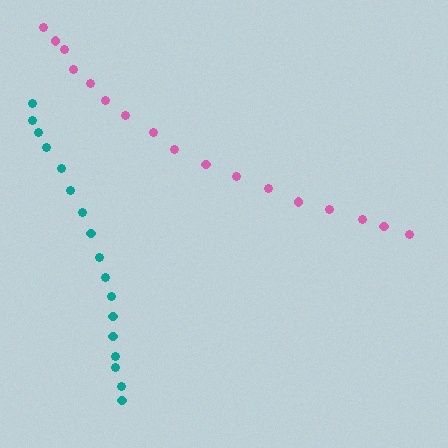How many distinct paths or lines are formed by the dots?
There are 2 distinct paths.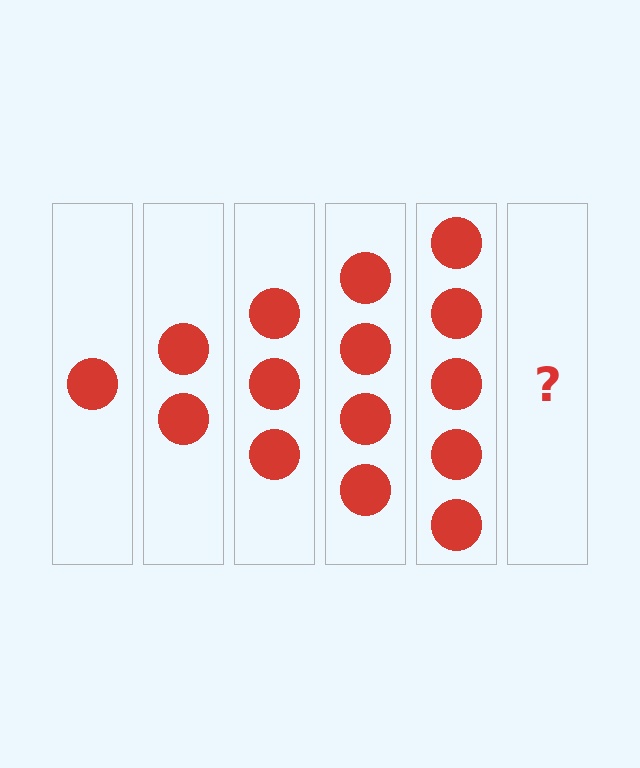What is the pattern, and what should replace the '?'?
The pattern is that each step adds one more circle. The '?' should be 6 circles.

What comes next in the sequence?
The next element should be 6 circles.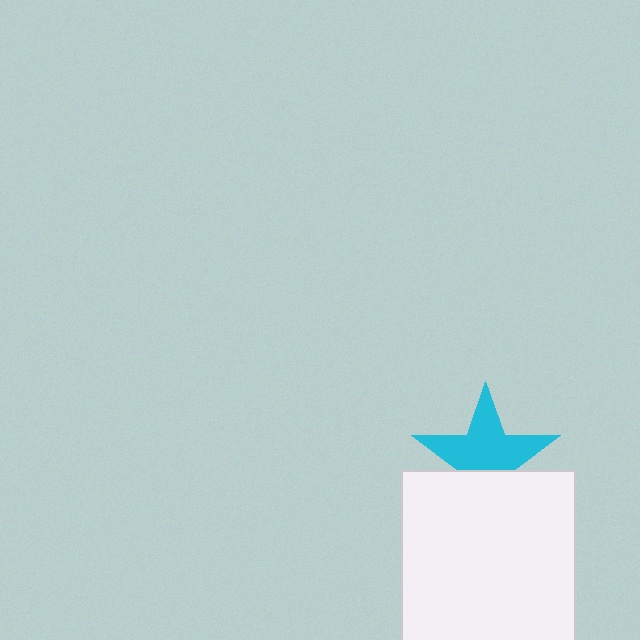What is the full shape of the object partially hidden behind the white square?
The partially hidden object is a cyan star.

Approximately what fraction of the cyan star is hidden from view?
Roughly 36% of the cyan star is hidden behind the white square.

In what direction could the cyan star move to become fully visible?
The cyan star could move up. That would shift it out from behind the white square entirely.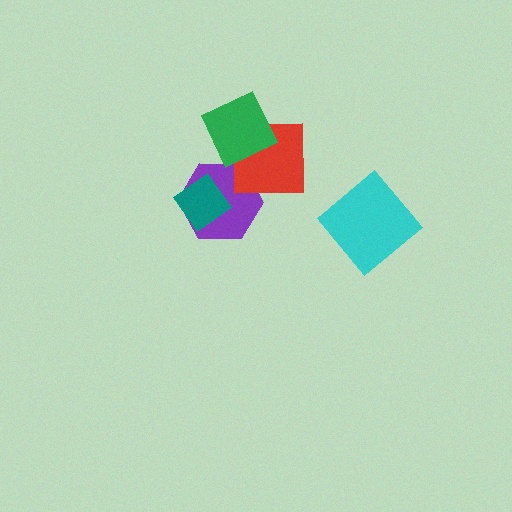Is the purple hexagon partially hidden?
Yes, it is partially covered by another shape.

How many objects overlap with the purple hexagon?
3 objects overlap with the purple hexagon.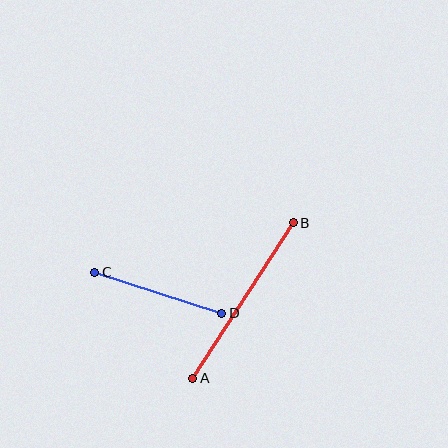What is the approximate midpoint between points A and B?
The midpoint is at approximately (243, 300) pixels.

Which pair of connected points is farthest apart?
Points A and B are farthest apart.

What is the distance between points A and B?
The distance is approximately 185 pixels.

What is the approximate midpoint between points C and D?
The midpoint is at approximately (158, 293) pixels.